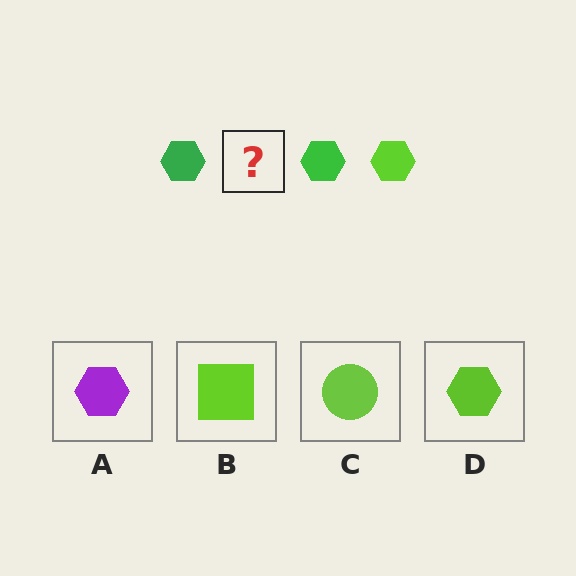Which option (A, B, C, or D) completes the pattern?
D.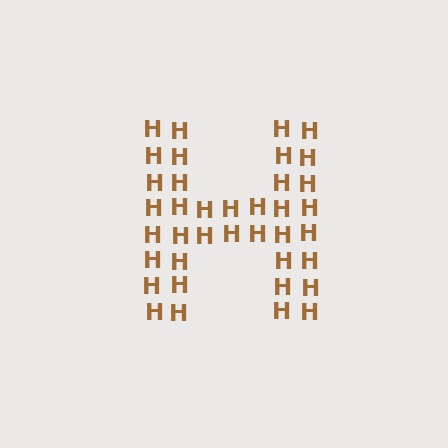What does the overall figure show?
The overall figure shows the letter H.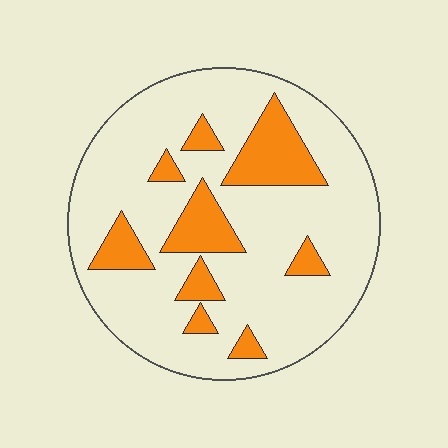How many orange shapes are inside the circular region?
9.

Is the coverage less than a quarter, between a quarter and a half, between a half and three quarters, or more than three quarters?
Less than a quarter.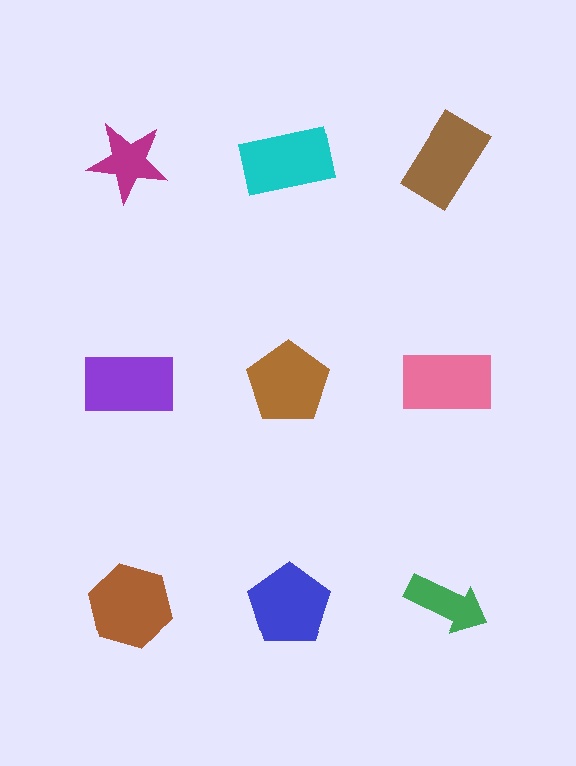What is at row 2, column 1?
A purple rectangle.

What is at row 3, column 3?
A green arrow.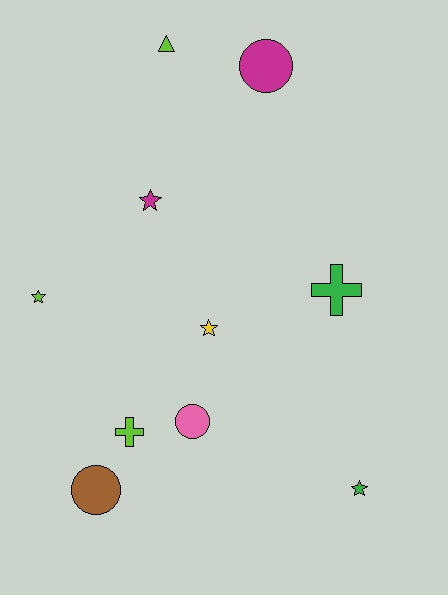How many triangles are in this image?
There is 1 triangle.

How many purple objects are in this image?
There are no purple objects.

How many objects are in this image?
There are 10 objects.